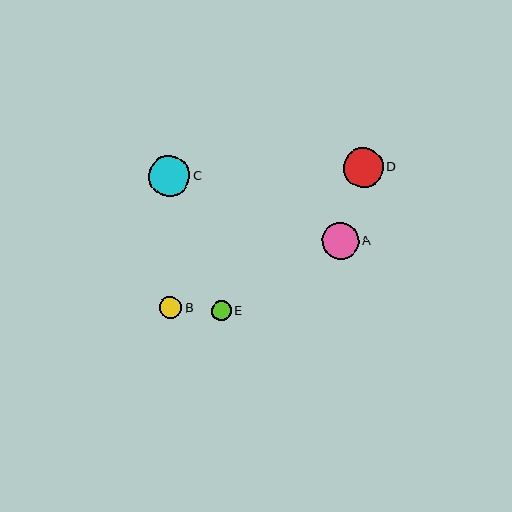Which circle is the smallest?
Circle E is the smallest with a size of approximately 20 pixels.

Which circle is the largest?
Circle C is the largest with a size of approximately 41 pixels.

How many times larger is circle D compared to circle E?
Circle D is approximately 2.0 times the size of circle E.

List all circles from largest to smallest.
From largest to smallest: C, D, A, B, E.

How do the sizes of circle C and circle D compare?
Circle C and circle D are approximately the same size.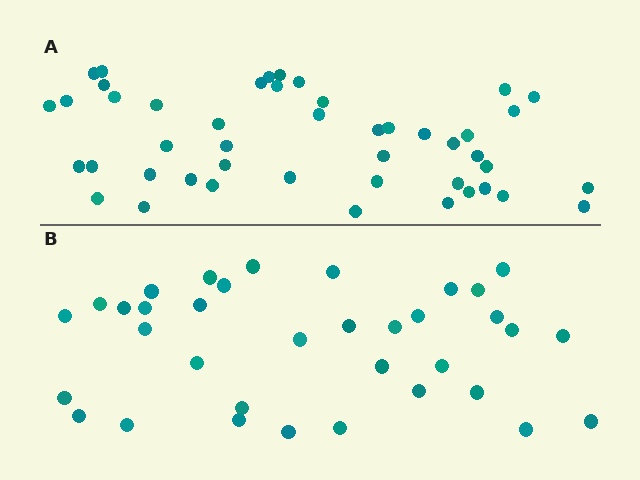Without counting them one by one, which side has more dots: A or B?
Region A (the top region) has more dots.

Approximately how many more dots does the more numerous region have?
Region A has roughly 12 or so more dots than region B.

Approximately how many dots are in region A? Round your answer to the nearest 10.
About 50 dots. (The exact count is 46, which rounds to 50.)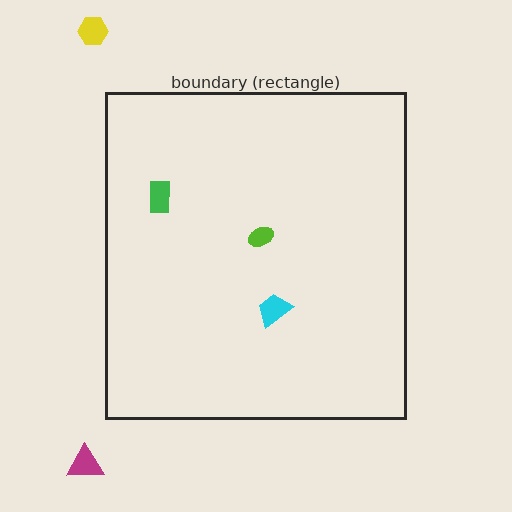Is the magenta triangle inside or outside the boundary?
Outside.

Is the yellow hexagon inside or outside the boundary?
Outside.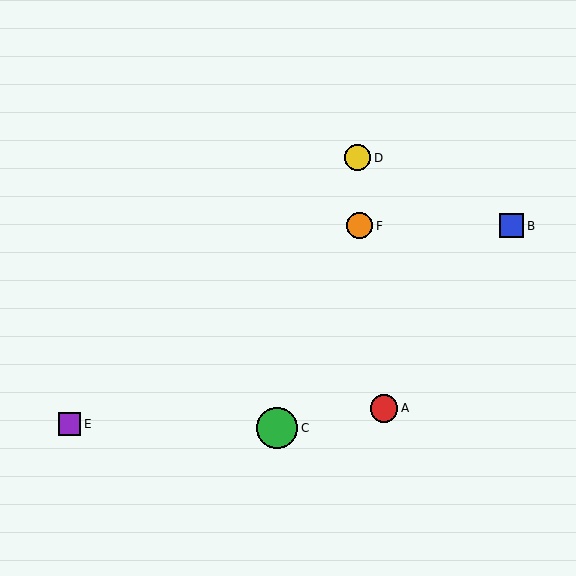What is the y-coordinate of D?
Object D is at y≈158.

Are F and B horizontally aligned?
Yes, both are at y≈226.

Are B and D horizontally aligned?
No, B is at y≈226 and D is at y≈158.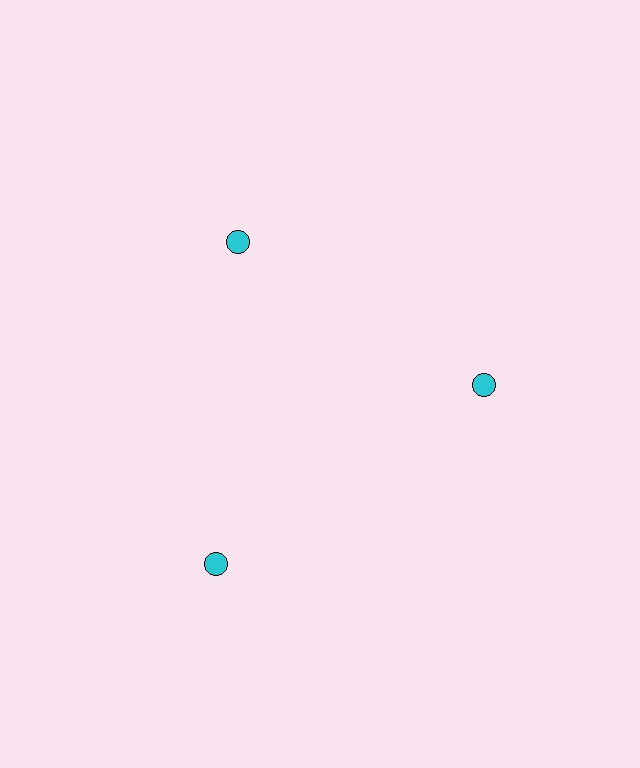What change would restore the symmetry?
The symmetry would be restored by moving it inward, back onto the ring so that all 3 circles sit at equal angles and equal distance from the center.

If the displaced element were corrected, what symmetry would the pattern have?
It would have 3-fold rotational symmetry — the pattern would map onto itself every 120 degrees.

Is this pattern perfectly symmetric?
No. The 3 cyan circles are arranged in a ring, but one element near the 7 o'clock position is pushed outward from the center, breaking the 3-fold rotational symmetry.